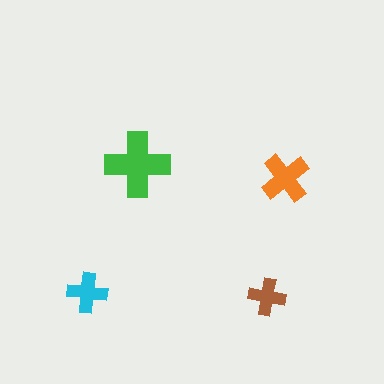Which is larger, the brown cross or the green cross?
The green one.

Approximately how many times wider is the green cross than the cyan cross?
About 1.5 times wider.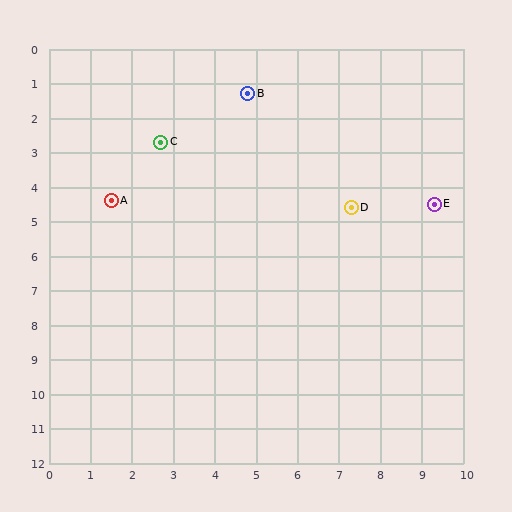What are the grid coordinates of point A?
Point A is at approximately (1.5, 4.4).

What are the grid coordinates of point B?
Point B is at approximately (4.8, 1.3).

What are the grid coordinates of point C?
Point C is at approximately (2.7, 2.7).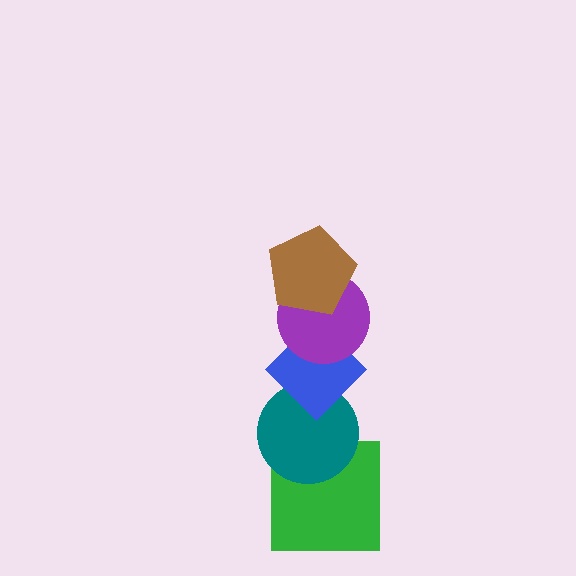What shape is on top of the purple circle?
The brown pentagon is on top of the purple circle.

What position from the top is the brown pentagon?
The brown pentagon is 1st from the top.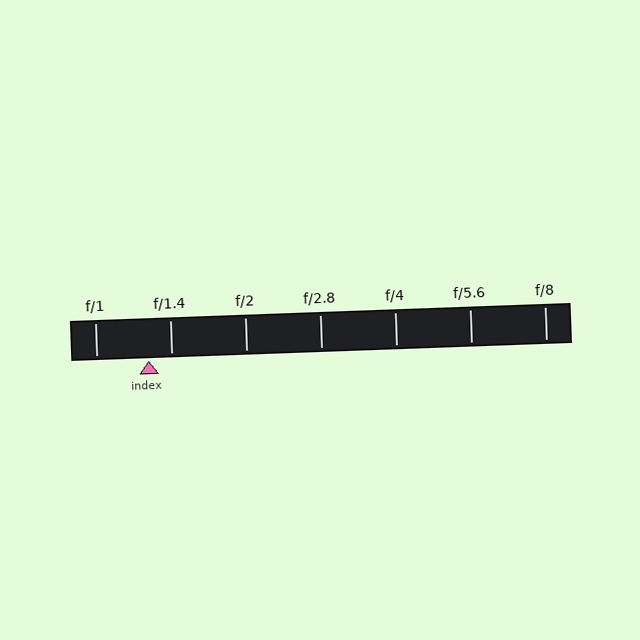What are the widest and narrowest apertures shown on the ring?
The widest aperture shown is f/1 and the narrowest is f/8.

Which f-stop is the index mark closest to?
The index mark is closest to f/1.4.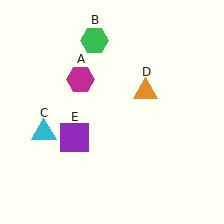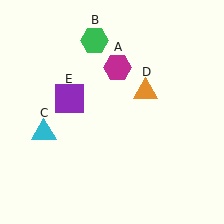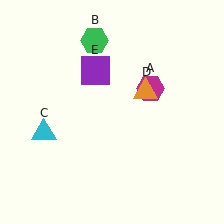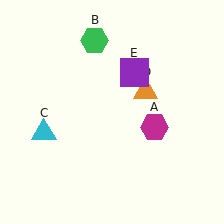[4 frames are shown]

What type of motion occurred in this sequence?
The magenta hexagon (object A), purple square (object E) rotated clockwise around the center of the scene.